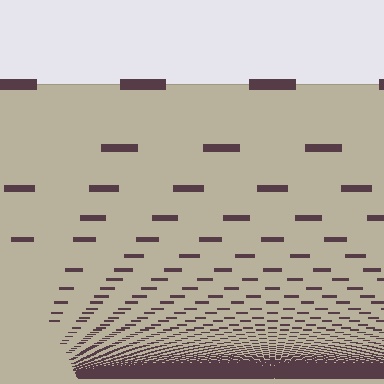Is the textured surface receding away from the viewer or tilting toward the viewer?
The surface appears to tilt toward the viewer. Texture elements get larger and sparser toward the top.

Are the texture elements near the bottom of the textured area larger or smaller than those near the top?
Smaller. The gradient is inverted — elements near the bottom are smaller and denser.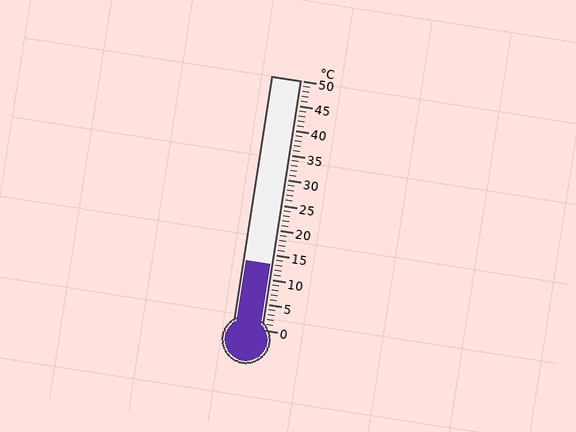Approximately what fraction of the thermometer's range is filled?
The thermometer is filled to approximately 25% of its range.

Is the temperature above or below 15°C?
The temperature is below 15°C.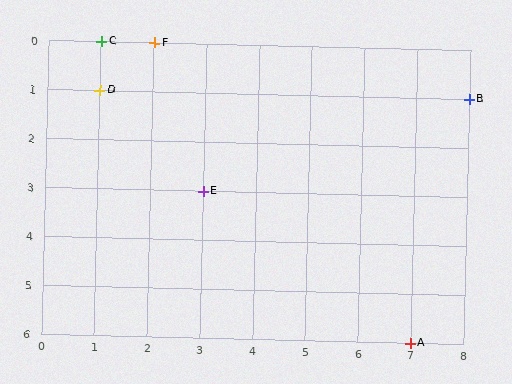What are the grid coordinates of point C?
Point C is at grid coordinates (1, 0).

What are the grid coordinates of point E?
Point E is at grid coordinates (3, 3).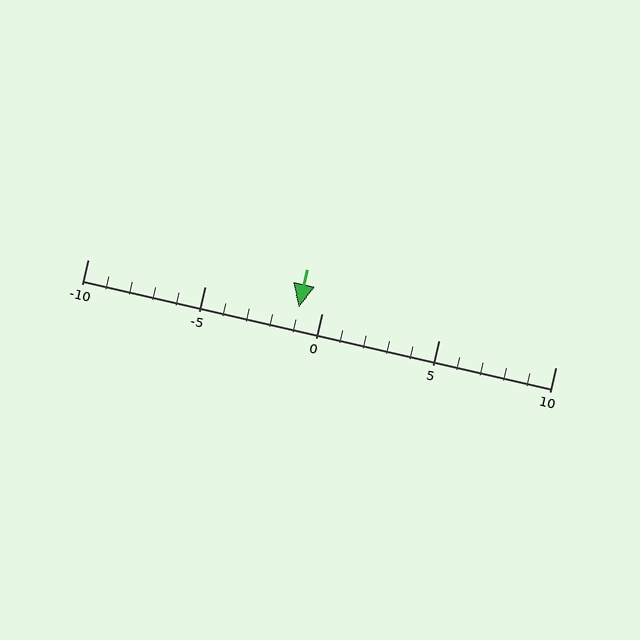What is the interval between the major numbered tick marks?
The major tick marks are spaced 5 units apart.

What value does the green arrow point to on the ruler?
The green arrow points to approximately -1.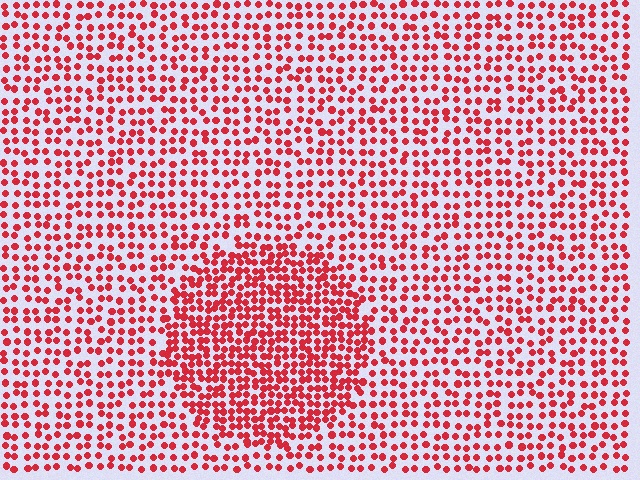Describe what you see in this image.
The image contains small red elements arranged at two different densities. A circle-shaped region is visible where the elements are more densely packed than the surrounding area.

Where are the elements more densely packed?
The elements are more densely packed inside the circle boundary.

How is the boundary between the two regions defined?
The boundary is defined by a change in element density (approximately 1.8x ratio). All elements are the same color, size, and shape.